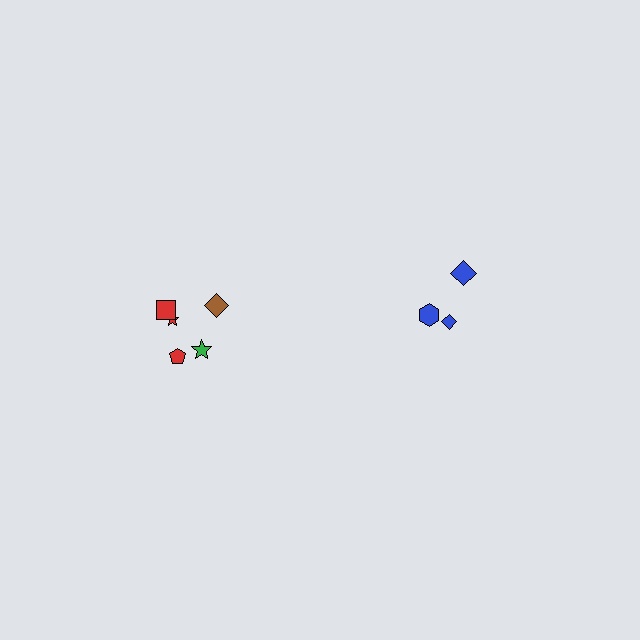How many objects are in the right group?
There are 3 objects.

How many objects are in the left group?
There are 5 objects.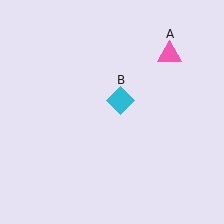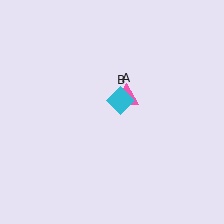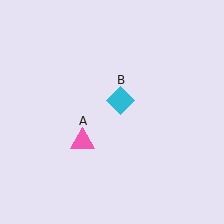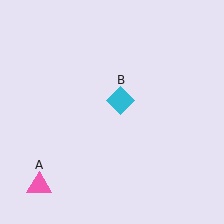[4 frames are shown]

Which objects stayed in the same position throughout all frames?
Cyan diamond (object B) remained stationary.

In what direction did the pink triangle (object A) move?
The pink triangle (object A) moved down and to the left.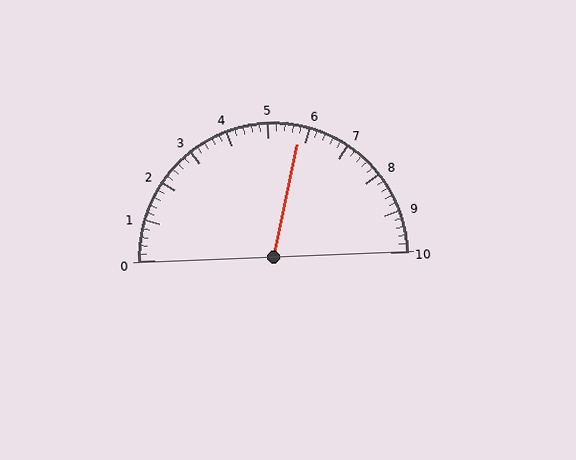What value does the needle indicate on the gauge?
The needle indicates approximately 5.8.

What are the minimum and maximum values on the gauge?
The gauge ranges from 0 to 10.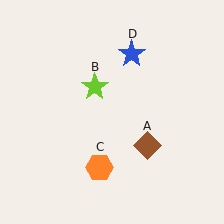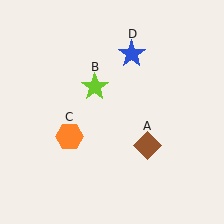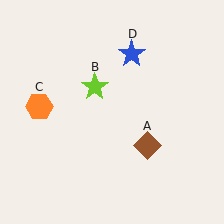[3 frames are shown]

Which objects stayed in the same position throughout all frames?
Brown diamond (object A) and lime star (object B) and blue star (object D) remained stationary.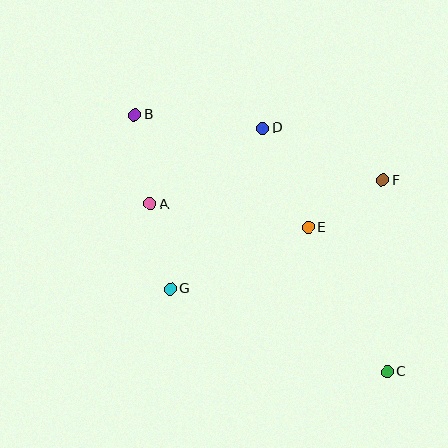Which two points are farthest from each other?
Points B and C are farthest from each other.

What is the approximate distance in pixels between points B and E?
The distance between B and E is approximately 207 pixels.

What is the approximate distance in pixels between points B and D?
The distance between B and D is approximately 129 pixels.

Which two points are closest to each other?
Points A and G are closest to each other.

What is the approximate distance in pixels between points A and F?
The distance between A and F is approximately 233 pixels.